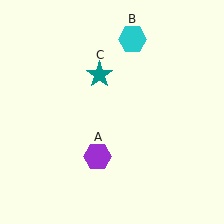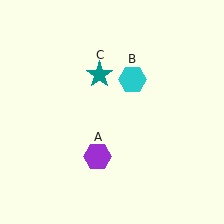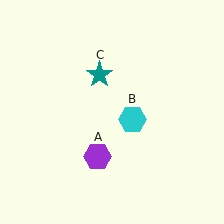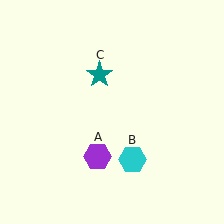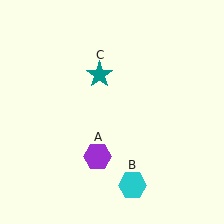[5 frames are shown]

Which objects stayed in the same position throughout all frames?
Purple hexagon (object A) and teal star (object C) remained stationary.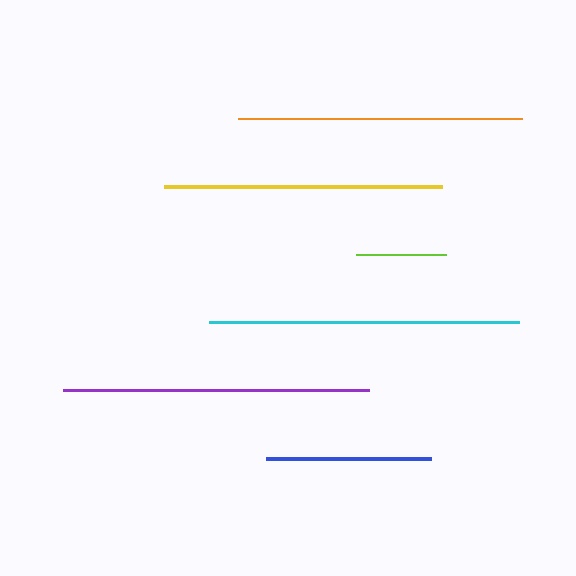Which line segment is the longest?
The cyan line is the longest at approximately 311 pixels.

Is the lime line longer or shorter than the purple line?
The purple line is longer than the lime line.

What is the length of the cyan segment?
The cyan segment is approximately 311 pixels long.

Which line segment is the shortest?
The lime line is the shortest at approximately 90 pixels.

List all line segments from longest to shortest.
From longest to shortest: cyan, purple, orange, yellow, blue, lime.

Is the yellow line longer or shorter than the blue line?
The yellow line is longer than the blue line.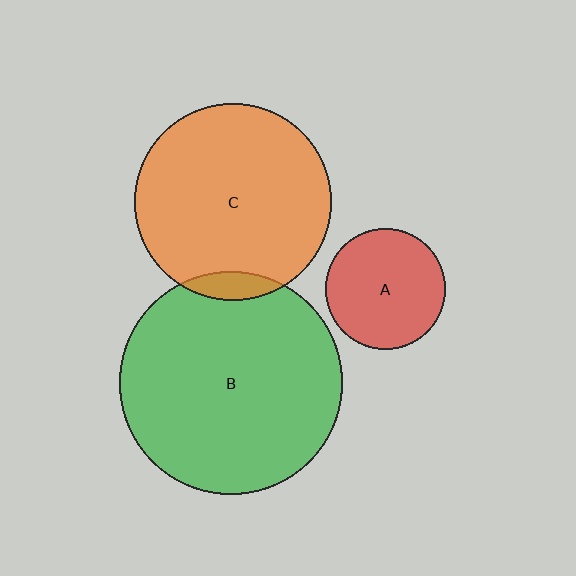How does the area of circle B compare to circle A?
Approximately 3.4 times.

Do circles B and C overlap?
Yes.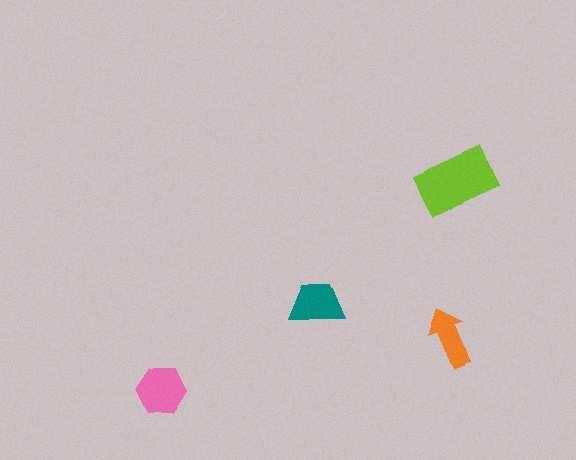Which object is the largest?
The lime rectangle.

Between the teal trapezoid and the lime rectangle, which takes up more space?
The lime rectangle.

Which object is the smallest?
The orange arrow.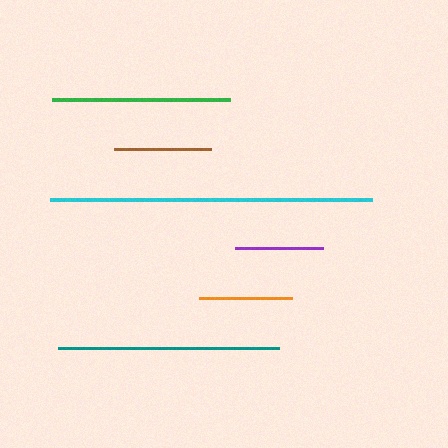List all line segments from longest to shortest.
From longest to shortest: cyan, teal, green, brown, orange, purple.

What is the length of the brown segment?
The brown segment is approximately 97 pixels long.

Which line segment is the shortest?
The purple line is the shortest at approximately 87 pixels.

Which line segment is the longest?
The cyan line is the longest at approximately 322 pixels.